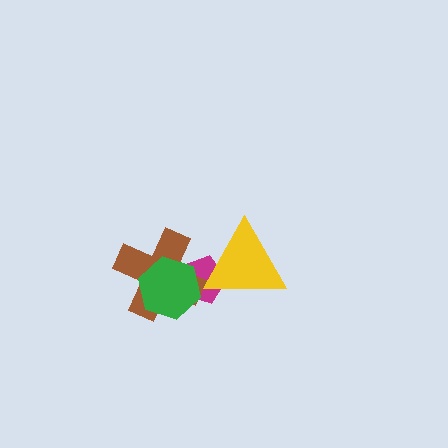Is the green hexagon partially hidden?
No, no other shape covers it.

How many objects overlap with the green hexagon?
2 objects overlap with the green hexagon.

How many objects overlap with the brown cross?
2 objects overlap with the brown cross.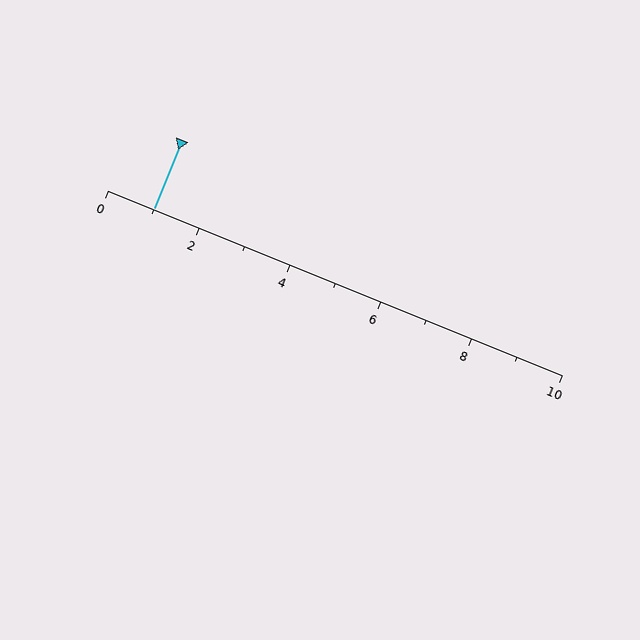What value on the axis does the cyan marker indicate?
The marker indicates approximately 1.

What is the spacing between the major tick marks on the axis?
The major ticks are spaced 2 apart.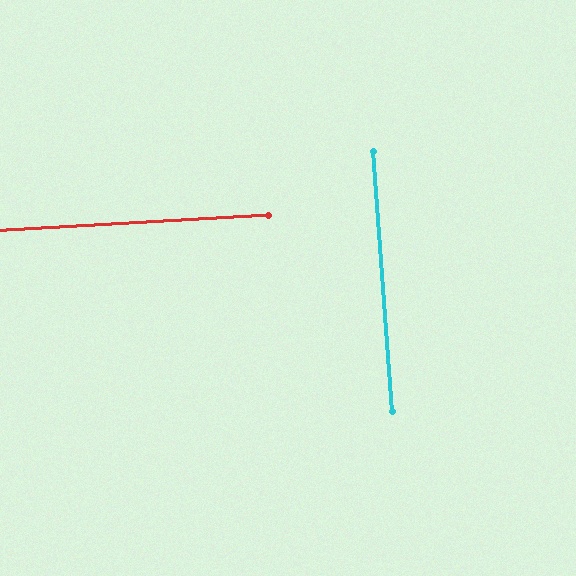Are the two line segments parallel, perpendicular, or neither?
Perpendicular — they meet at approximately 89°.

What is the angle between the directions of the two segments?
Approximately 89 degrees.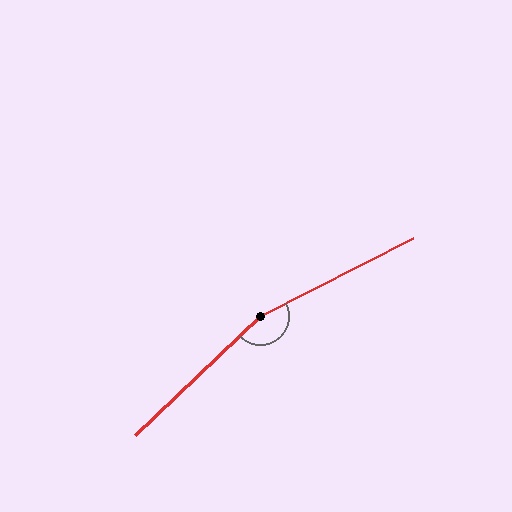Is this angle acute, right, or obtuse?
It is obtuse.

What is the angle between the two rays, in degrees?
Approximately 163 degrees.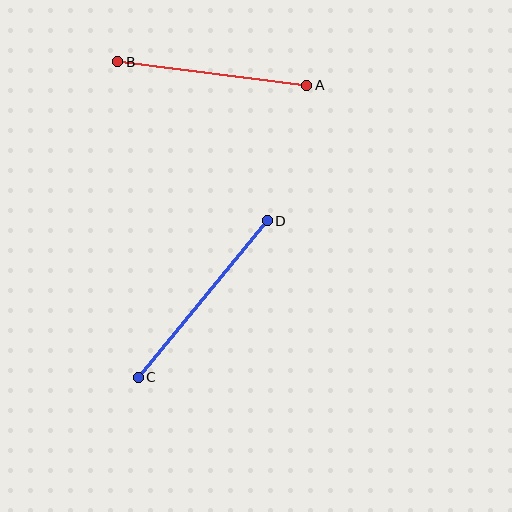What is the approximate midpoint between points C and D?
The midpoint is at approximately (203, 299) pixels.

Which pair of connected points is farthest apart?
Points C and D are farthest apart.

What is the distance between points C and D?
The distance is approximately 203 pixels.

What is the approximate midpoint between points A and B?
The midpoint is at approximately (212, 73) pixels.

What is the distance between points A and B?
The distance is approximately 191 pixels.